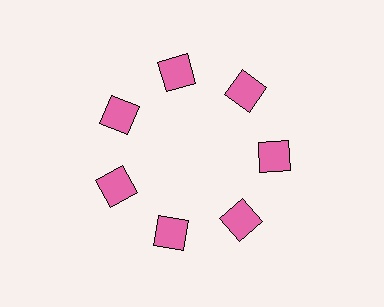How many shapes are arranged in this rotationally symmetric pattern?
There are 7 shapes, arranged in 7 groups of 1.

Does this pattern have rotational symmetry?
Yes, this pattern has 7-fold rotational symmetry. It looks the same after rotating 51 degrees around the center.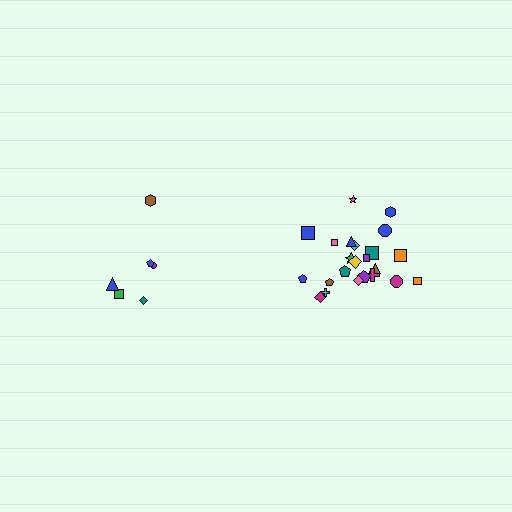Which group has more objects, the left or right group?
The right group.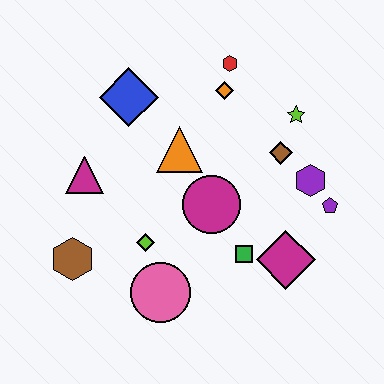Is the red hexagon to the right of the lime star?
No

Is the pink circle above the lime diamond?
No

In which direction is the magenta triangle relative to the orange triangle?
The magenta triangle is to the left of the orange triangle.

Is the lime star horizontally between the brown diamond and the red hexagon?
No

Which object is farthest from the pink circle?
The red hexagon is farthest from the pink circle.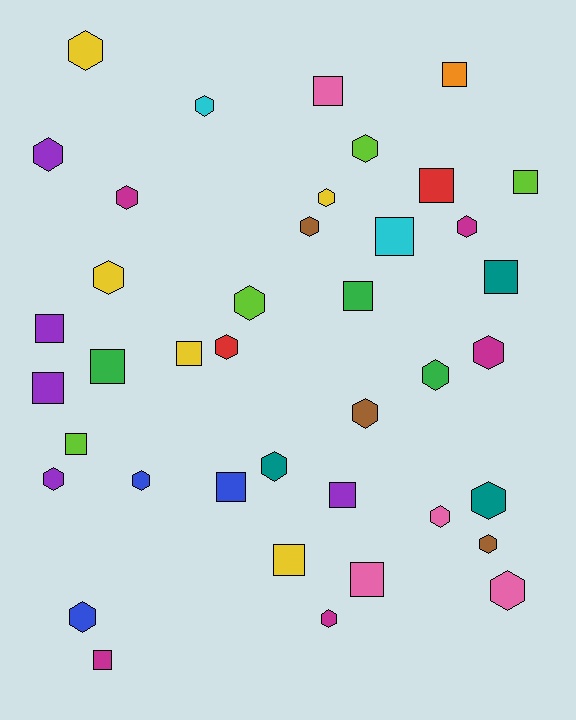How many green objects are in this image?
There are 3 green objects.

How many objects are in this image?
There are 40 objects.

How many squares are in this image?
There are 17 squares.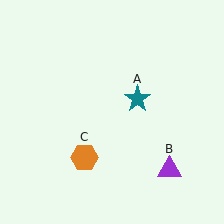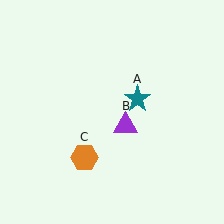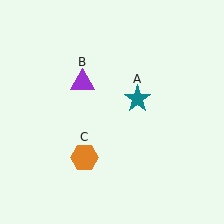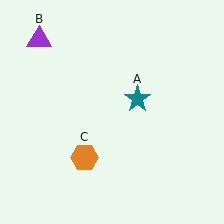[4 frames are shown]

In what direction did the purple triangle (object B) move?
The purple triangle (object B) moved up and to the left.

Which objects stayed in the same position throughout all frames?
Teal star (object A) and orange hexagon (object C) remained stationary.